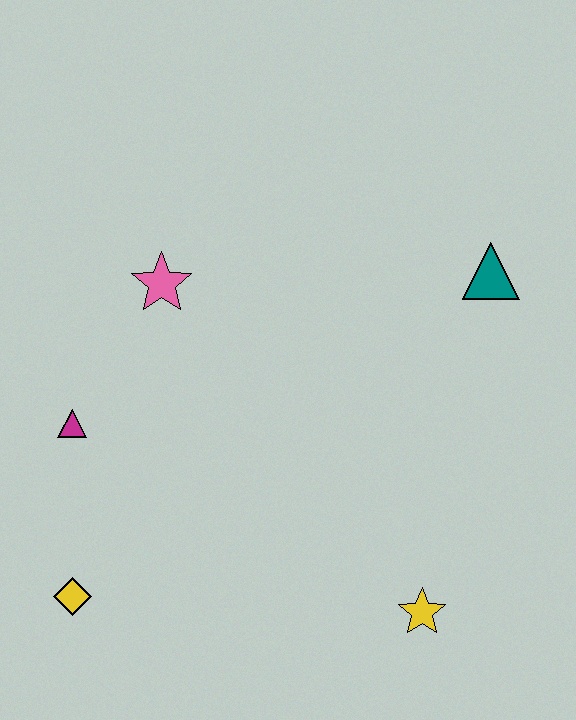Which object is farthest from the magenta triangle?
The teal triangle is farthest from the magenta triangle.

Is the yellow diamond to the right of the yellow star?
No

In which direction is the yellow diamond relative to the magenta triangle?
The yellow diamond is below the magenta triangle.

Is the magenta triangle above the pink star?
No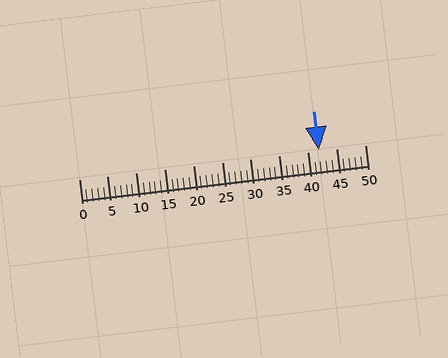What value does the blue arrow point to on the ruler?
The blue arrow points to approximately 42.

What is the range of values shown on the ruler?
The ruler shows values from 0 to 50.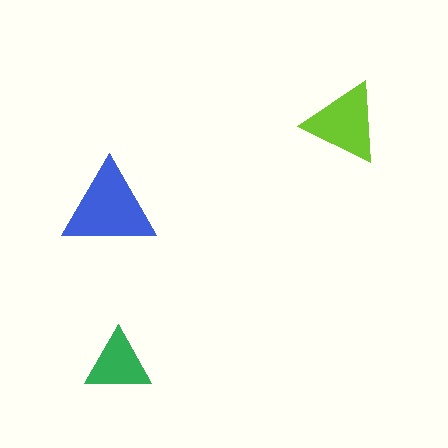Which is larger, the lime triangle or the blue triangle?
The blue one.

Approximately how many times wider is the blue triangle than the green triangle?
About 1.5 times wider.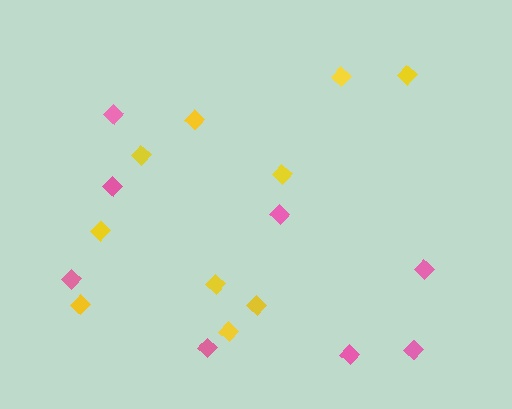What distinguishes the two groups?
There are 2 groups: one group of yellow diamonds (10) and one group of pink diamonds (8).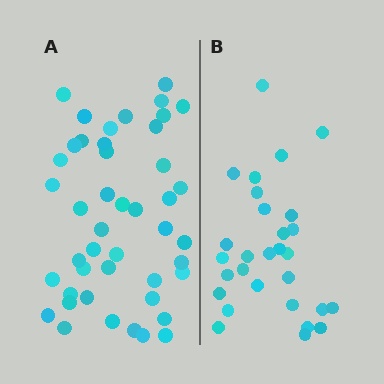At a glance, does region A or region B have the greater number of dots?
Region A (the left region) has more dots.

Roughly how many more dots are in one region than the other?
Region A has approximately 15 more dots than region B.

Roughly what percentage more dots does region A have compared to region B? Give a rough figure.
About 55% more.